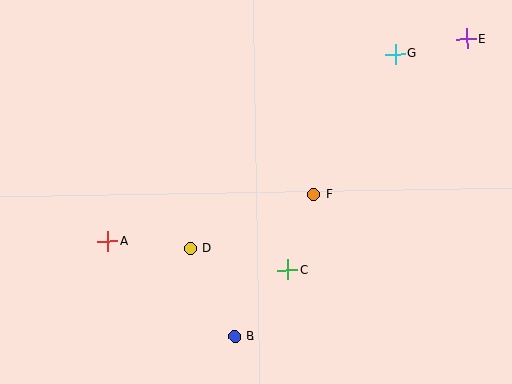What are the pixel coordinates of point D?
Point D is at (190, 248).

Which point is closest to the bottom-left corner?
Point A is closest to the bottom-left corner.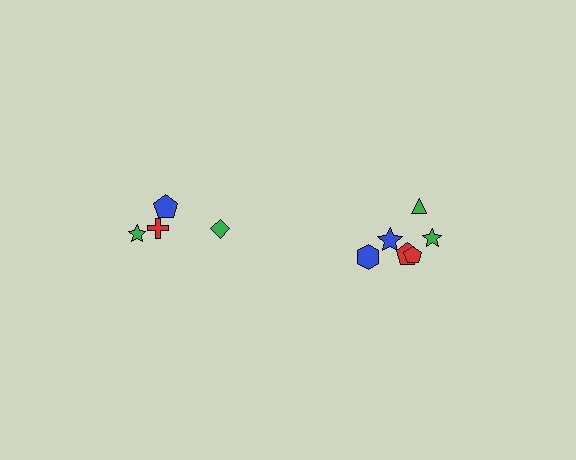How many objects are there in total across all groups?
There are 10 objects.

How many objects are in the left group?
There are 4 objects.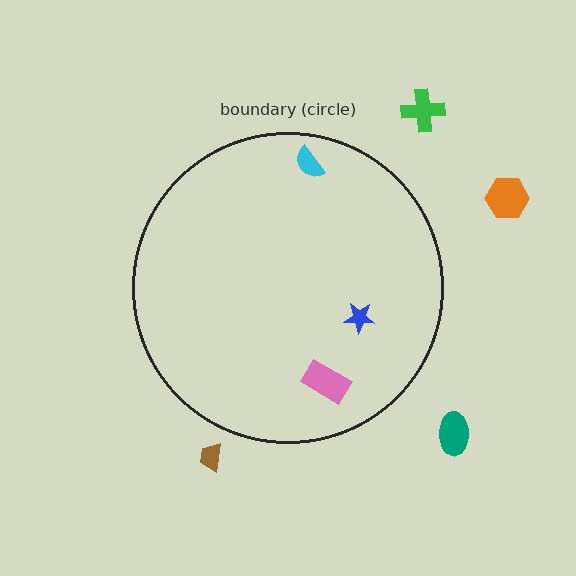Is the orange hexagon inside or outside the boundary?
Outside.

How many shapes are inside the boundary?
3 inside, 4 outside.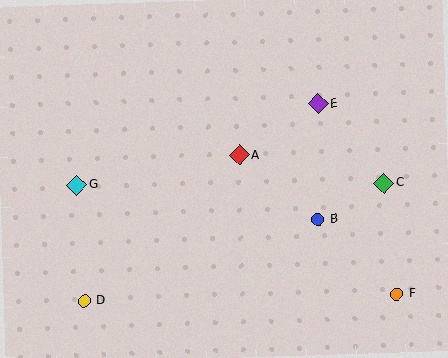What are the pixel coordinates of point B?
Point B is at (318, 219).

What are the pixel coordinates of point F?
Point F is at (397, 294).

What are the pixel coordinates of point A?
Point A is at (239, 155).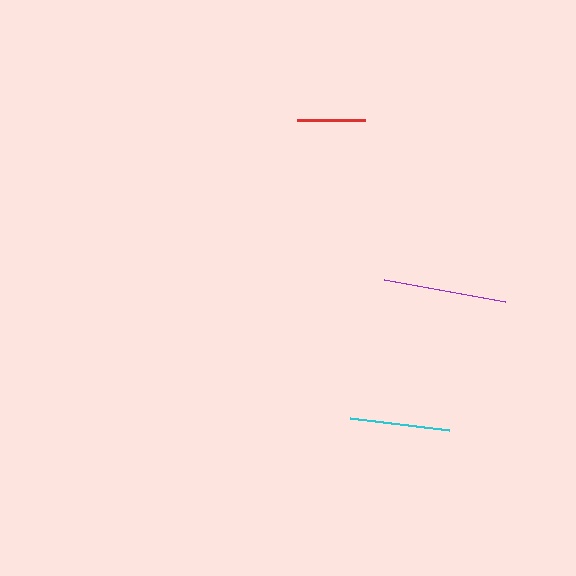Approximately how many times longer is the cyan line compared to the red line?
The cyan line is approximately 1.5 times the length of the red line.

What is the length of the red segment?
The red segment is approximately 68 pixels long.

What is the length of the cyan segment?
The cyan segment is approximately 99 pixels long.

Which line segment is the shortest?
The red line is the shortest at approximately 68 pixels.